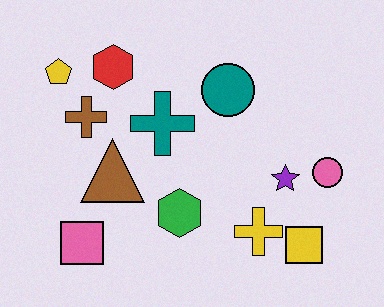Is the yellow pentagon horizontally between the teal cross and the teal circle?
No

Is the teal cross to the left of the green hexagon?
Yes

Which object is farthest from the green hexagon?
The yellow pentagon is farthest from the green hexagon.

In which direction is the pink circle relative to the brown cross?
The pink circle is to the right of the brown cross.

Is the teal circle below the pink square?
No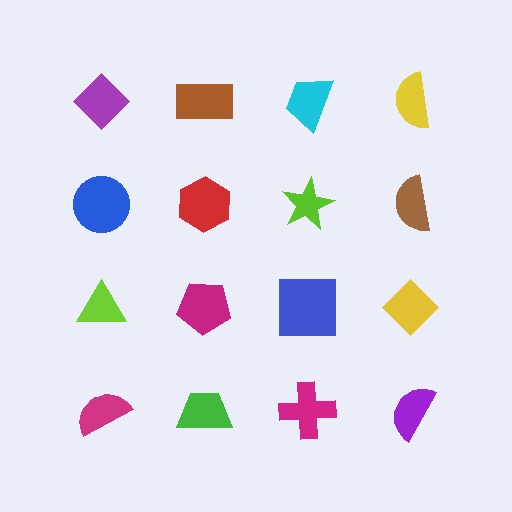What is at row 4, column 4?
A purple semicircle.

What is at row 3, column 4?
A yellow diamond.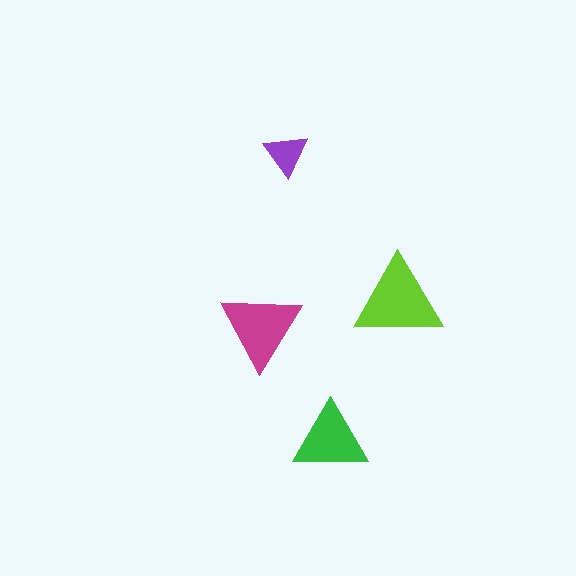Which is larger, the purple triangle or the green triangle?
The green one.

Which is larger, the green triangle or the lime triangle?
The lime one.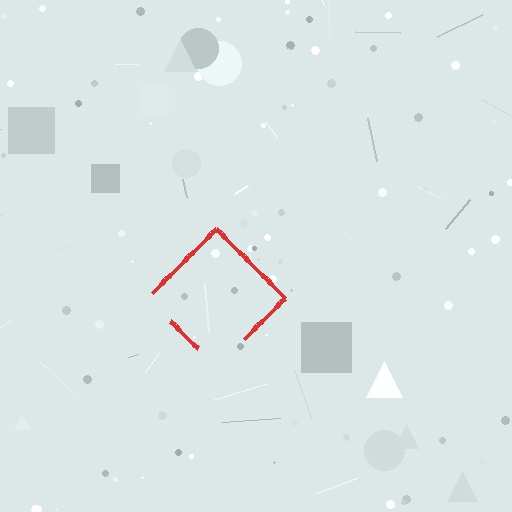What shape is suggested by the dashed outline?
The dashed outline suggests a diamond.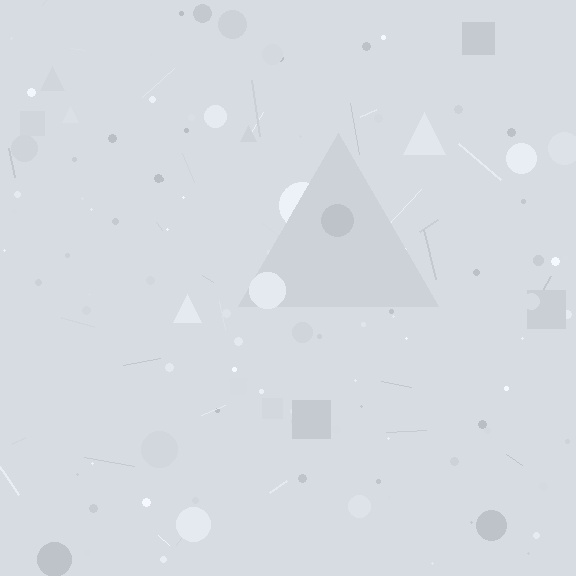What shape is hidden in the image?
A triangle is hidden in the image.